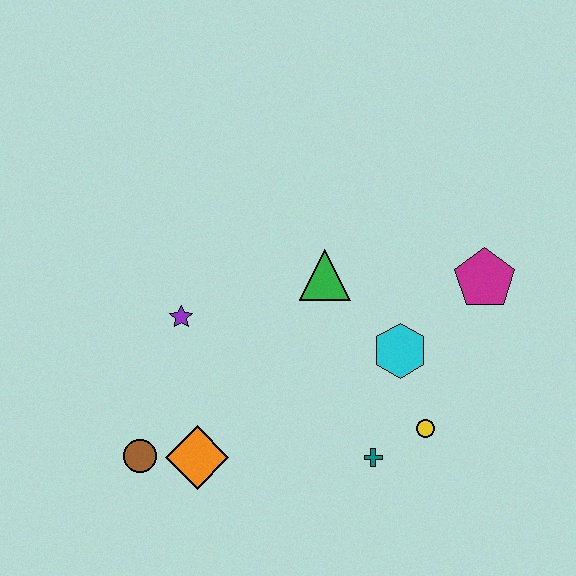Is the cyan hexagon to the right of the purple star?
Yes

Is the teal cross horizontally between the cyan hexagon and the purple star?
Yes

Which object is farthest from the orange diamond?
The magenta pentagon is farthest from the orange diamond.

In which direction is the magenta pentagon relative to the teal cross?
The magenta pentagon is above the teal cross.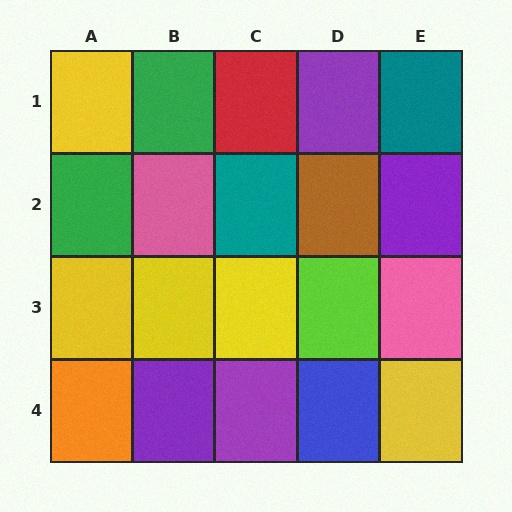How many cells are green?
2 cells are green.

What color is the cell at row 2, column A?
Green.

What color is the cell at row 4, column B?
Purple.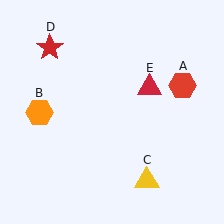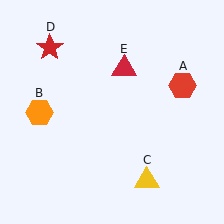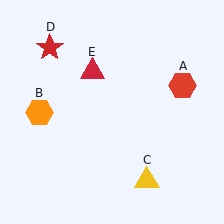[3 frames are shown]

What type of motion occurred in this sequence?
The red triangle (object E) rotated counterclockwise around the center of the scene.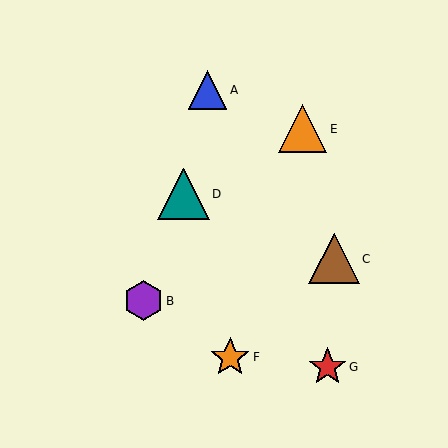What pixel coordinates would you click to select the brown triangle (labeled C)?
Click at (334, 259) to select the brown triangle C.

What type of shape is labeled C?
Shape C is a brown triangle.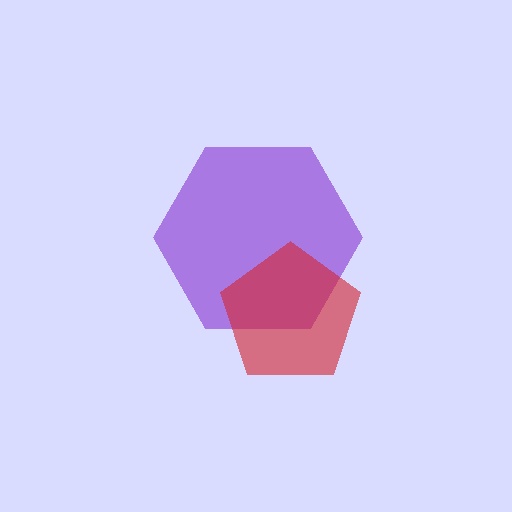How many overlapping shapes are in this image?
There are 2 overlapping shapes in the image.